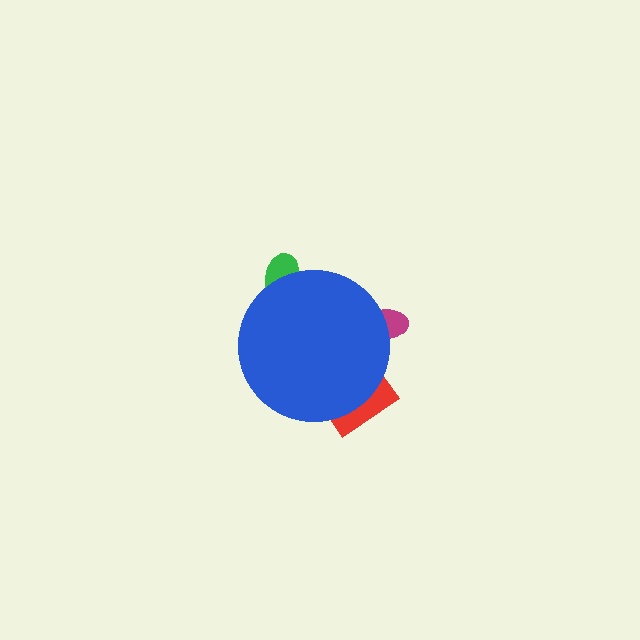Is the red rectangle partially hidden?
Yes, the red rectangle is partially hidden behind the blue circle.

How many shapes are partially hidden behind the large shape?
3 shapes are partially hidden.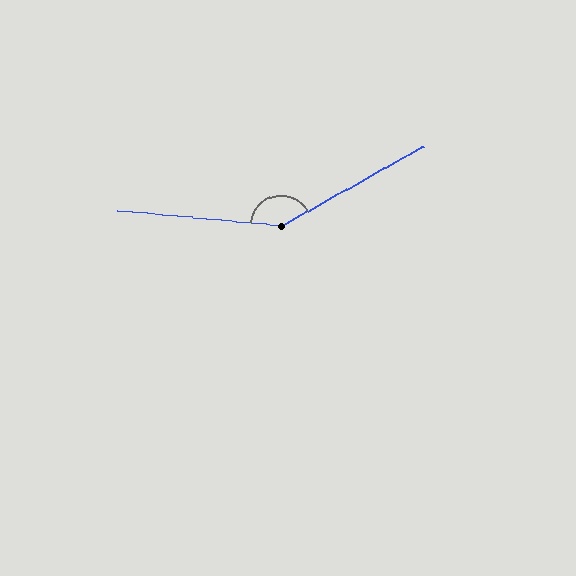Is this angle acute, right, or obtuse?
It is obtuse.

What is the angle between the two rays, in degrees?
Approximately 145 degrees.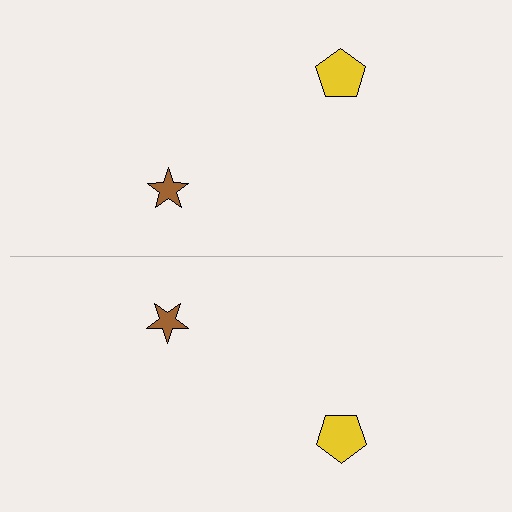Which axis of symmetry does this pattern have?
The pattern has a horizontal axis of symmetry running through the center of the image.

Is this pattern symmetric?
Yes, this pattern has bilateral (reflection) symmetry.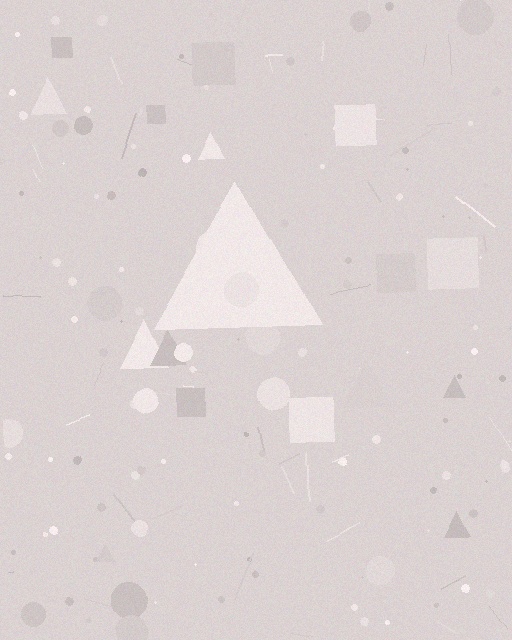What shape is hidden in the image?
A triangle is hidden in the image.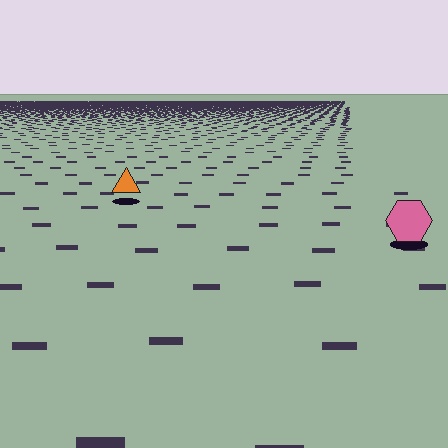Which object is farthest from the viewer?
The orange triangle is farthest from the viewer. It appears smaller and the ground texture around it is denser.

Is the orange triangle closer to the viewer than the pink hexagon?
No. The pink hexagon is closer — you can tell from the texture gradient: the ground texture is coarser near it.